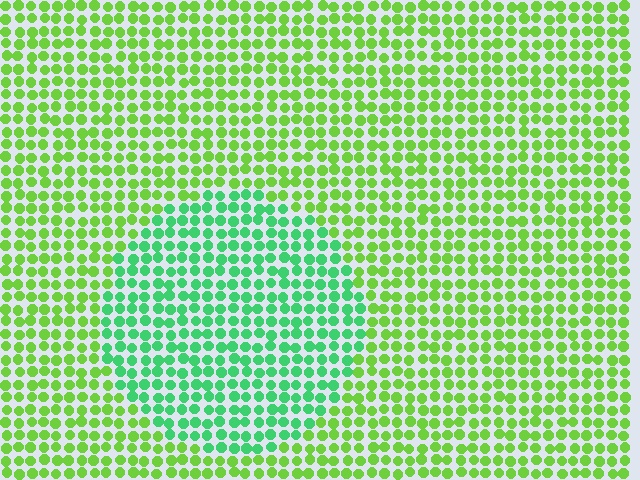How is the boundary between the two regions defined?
The boundary is defined purely by a slight shift in hue (about 40 degrees). Spacing, size, and orientation are identical on both sides.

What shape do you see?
I see a circle.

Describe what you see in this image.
The image is filled with small lime elements in a uniform arrangement. A circle-shaped region is visible where the elements are tinted to a slightly different hue, forming a subtle color boundary.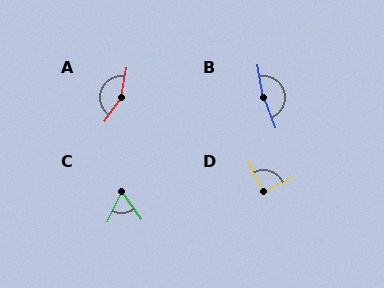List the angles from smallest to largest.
C (60°), D (91°), A (155°), B (168°).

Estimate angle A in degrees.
Approximately 155 degrees.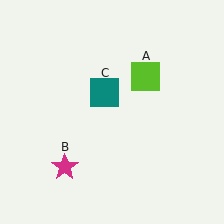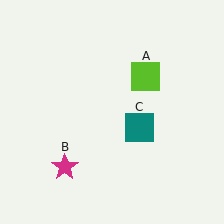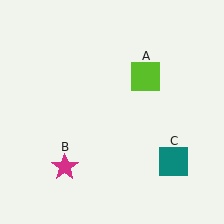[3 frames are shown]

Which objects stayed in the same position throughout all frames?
Lime square (object A) and magenta star (object B) remained stationary.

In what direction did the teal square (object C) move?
The teal square (object C) moved down and to the right.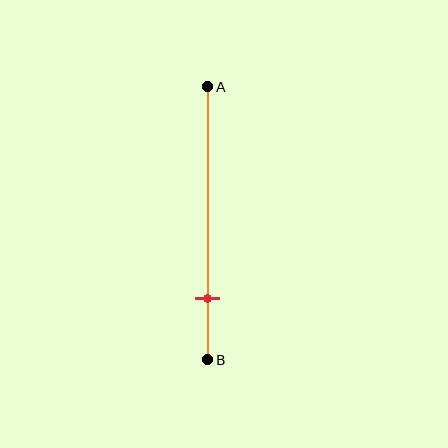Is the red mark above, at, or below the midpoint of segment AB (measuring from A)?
The red mark is below the midpoint of segment AB.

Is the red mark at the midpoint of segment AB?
No, the mark is at about 80% from A, not at the 50% midpoint.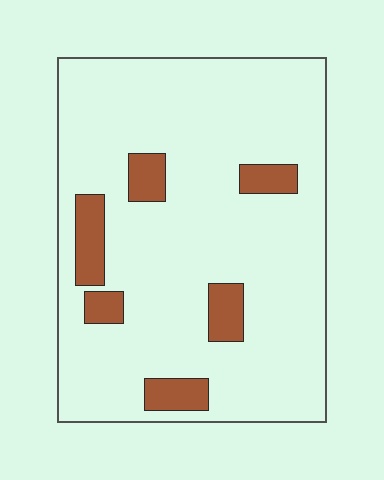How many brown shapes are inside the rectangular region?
6.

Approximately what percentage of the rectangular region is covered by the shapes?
Approximately 10%.